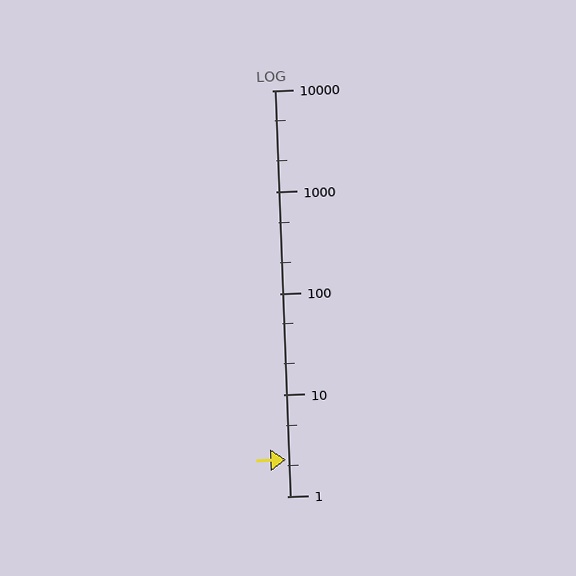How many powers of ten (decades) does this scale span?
The scale spans 4 decades, from 1 to 10000.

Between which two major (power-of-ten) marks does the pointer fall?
The pointer is between 1 and 10.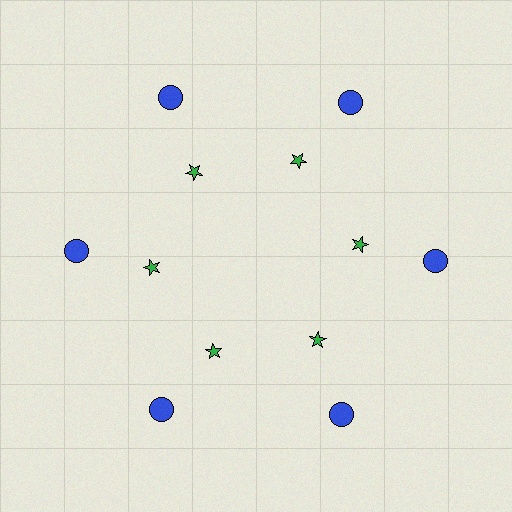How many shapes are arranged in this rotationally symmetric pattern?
There are 12 shapes, arranged in 6 groups of 2.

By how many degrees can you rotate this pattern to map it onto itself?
The pattern maps onto itself every 60 degrees of rotation.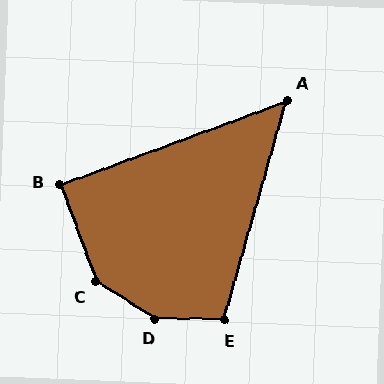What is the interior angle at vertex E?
Approximately 105 degrees (obtuse).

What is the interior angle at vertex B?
Approximately 91 degrees (approximately right).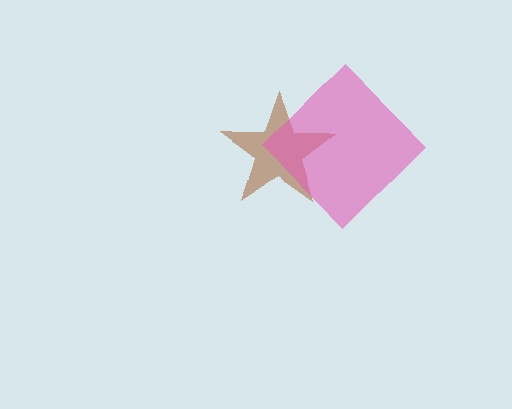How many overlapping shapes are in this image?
There are 2 overlapping shapes in the image.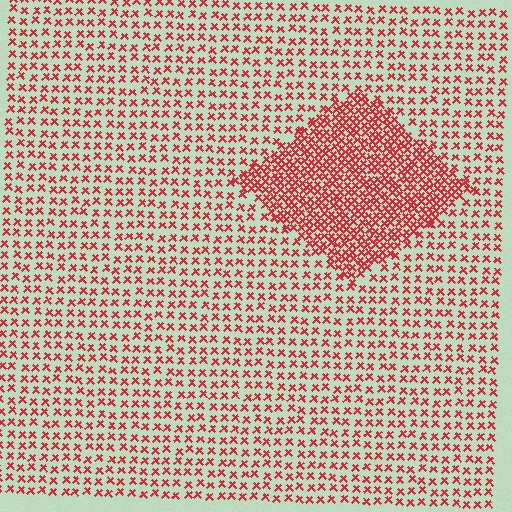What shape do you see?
I see a diamond.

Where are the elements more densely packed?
The elements are more densely packed inside the diamond boundary.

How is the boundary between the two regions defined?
The boundary is defined by a change in element density (approximately 2.3x ratio). All elements are the same color, size, and shape.